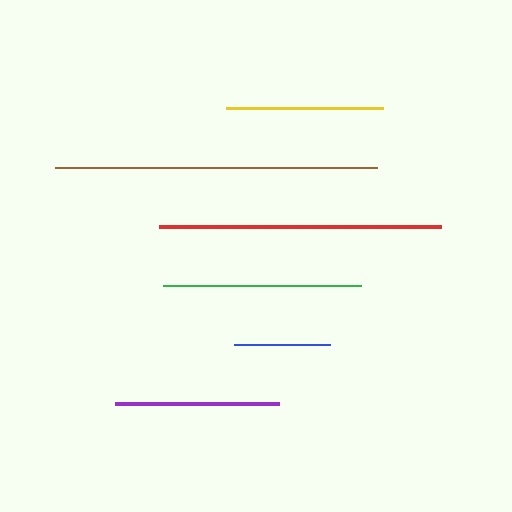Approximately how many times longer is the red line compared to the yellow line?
The red line is approximately 1.8 times the length of the yellow line.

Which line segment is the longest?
The brown line is the longest at approximately 322 pixels.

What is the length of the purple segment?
The purple segment is approximately 163 pixels long.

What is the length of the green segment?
The green segment is approximately 197 pixels long.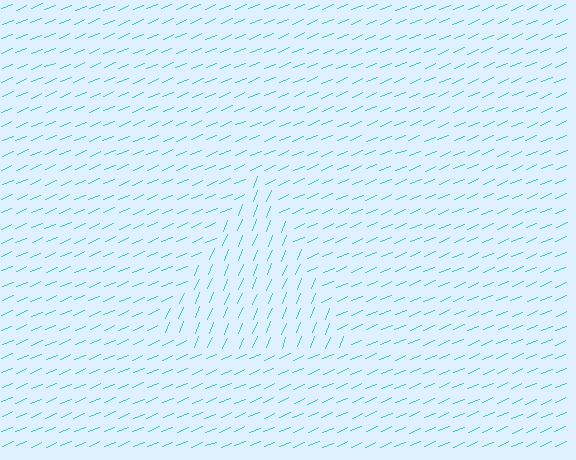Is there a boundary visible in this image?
Yes, there is a texture boundary formed by a change in line orientation.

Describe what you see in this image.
The image is filled with small cyan line segments. A triangle region in the image has lines oriented differently from the surrounding lines, creating a visible texture boundary.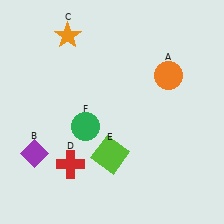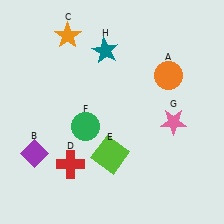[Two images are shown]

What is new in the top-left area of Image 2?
A teal star (H) was added in the top-left area of Image 2.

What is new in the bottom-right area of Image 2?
A pink star (G) was added in the bottom-right area of Image 2.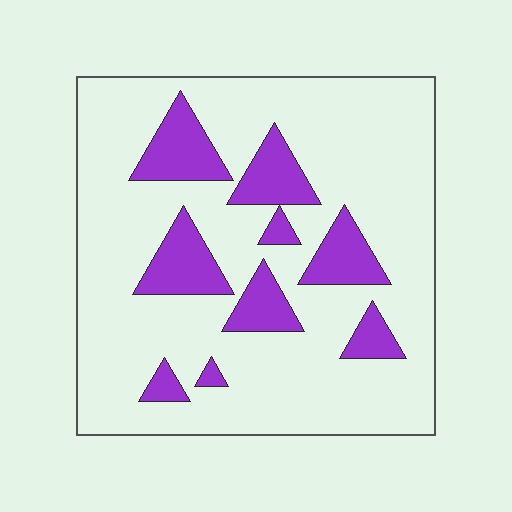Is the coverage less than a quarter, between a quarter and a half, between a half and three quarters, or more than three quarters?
Less than a quarter.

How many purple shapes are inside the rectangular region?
9.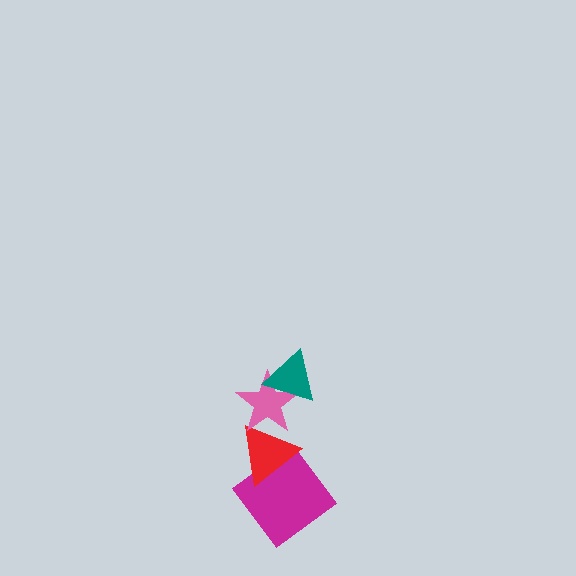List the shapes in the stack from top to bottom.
From top to bottom: the teal triangle, the pink star, the red triangle, the magenta diamond.